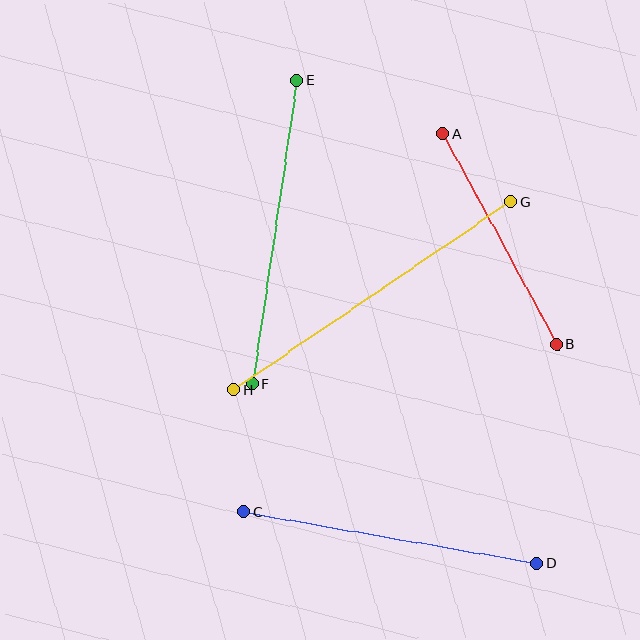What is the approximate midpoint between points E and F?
The midpoint is at approximately (275, 232) pixels.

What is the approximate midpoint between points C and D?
The midpoint is at approximately (390, 538) pixels.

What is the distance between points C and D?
The distance is approximately 297 pixels.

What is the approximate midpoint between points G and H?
The midpoint is at approximately (372, 296) pixels.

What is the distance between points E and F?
The distance is approximately 307 pixels.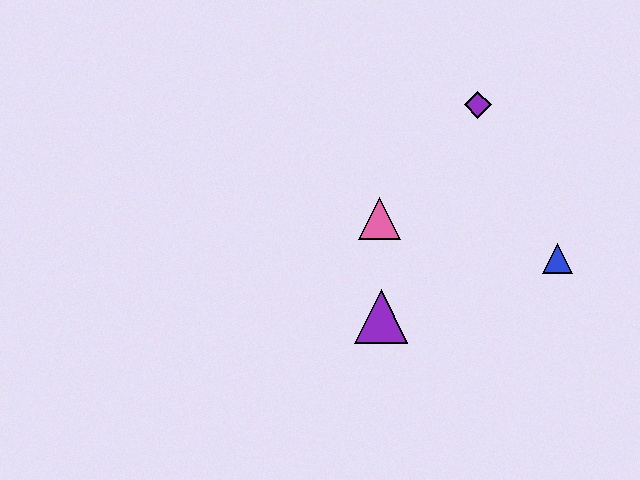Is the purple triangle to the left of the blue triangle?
Yes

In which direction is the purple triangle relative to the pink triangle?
The purple triangle is below the pink triangle.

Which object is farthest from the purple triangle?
The purple diamond is farthest from the purple triangle.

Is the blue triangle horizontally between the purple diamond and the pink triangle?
No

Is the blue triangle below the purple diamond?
Yes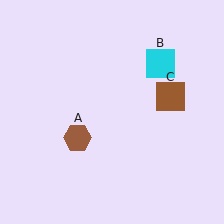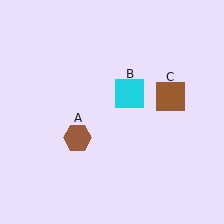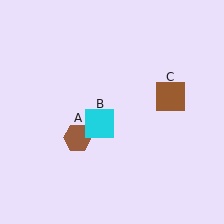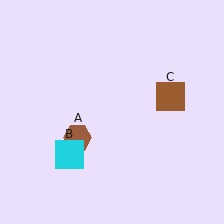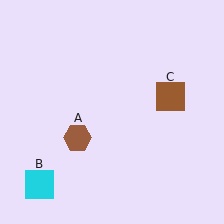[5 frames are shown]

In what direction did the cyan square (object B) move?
The cyan square (object B) moved down and to the left.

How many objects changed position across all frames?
1 object changed position: cyan square (object B).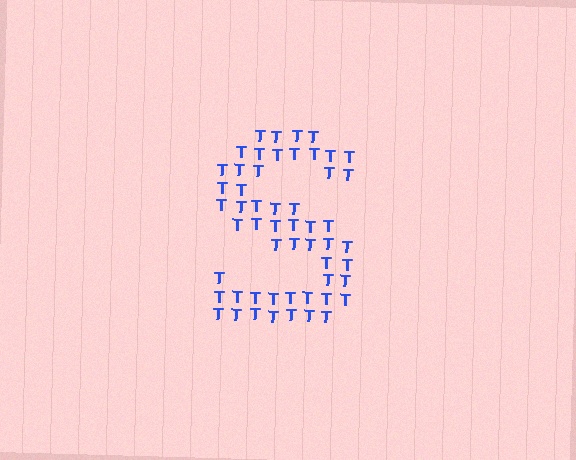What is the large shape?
The large shape is the letter S.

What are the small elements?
The small elements are letter T's.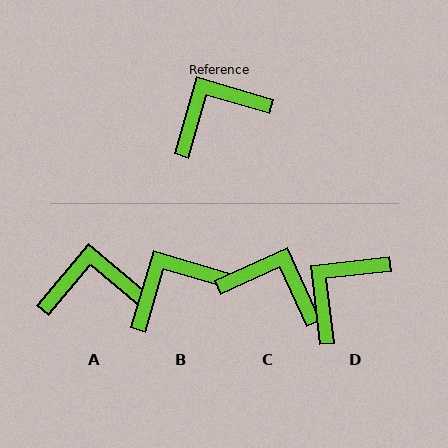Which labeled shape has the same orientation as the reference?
B.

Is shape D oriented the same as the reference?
No, it is off by about 23 degrees.